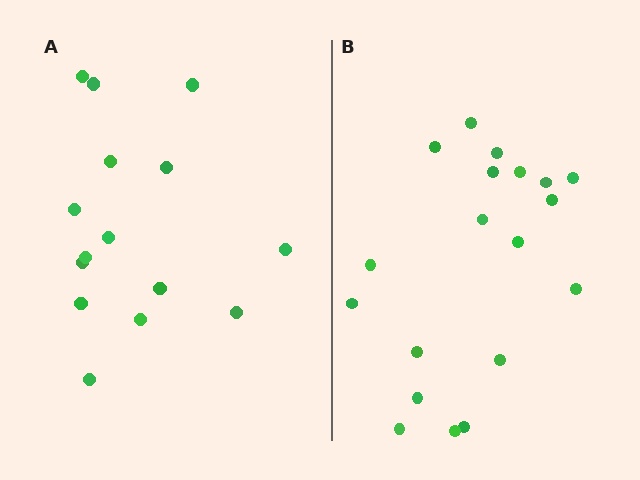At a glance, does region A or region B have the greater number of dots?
Region B (the right region) has more dots.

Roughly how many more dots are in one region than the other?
Region B has about 4 more dots than region A.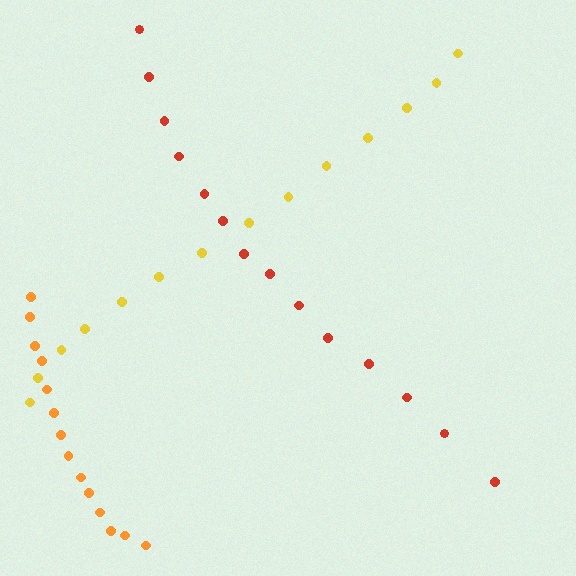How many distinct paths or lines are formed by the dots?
There are 3 distinct paths.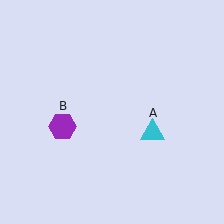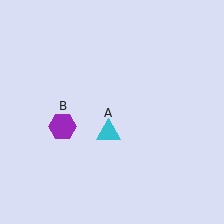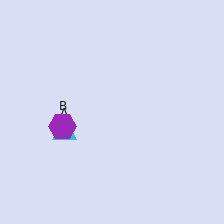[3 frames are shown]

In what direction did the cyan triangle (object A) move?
The cyan triangle (object A) moved left.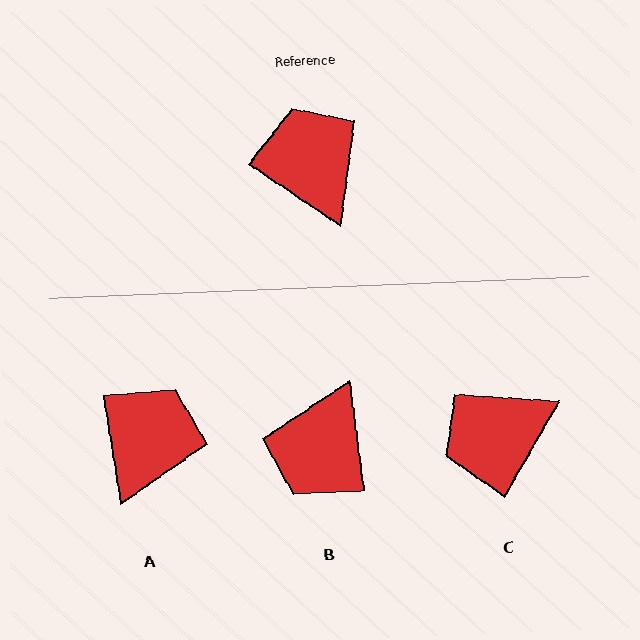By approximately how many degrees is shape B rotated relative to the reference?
Approximately 131 degrees counter-clockwise.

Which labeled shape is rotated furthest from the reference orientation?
B, about 131 degrees away.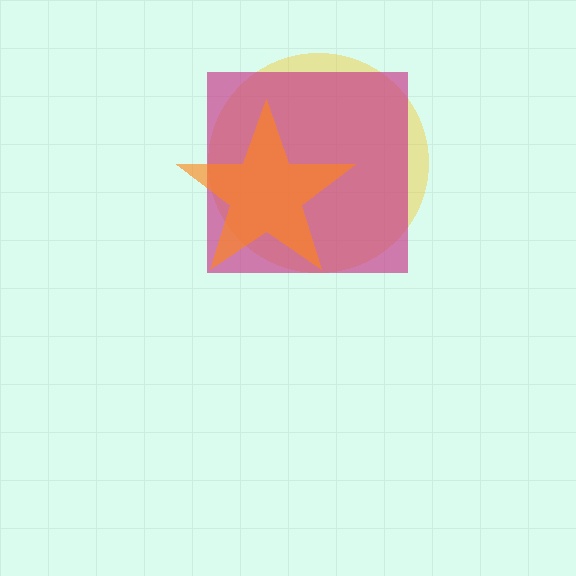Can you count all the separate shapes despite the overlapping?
Yes, there are 3 separate shapes.